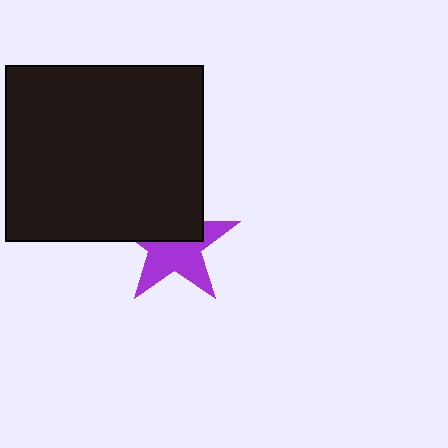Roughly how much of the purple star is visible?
About half of it is visible (roughly 56%).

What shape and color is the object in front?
The object in front is a black rectangle.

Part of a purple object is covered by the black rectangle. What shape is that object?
It is a star.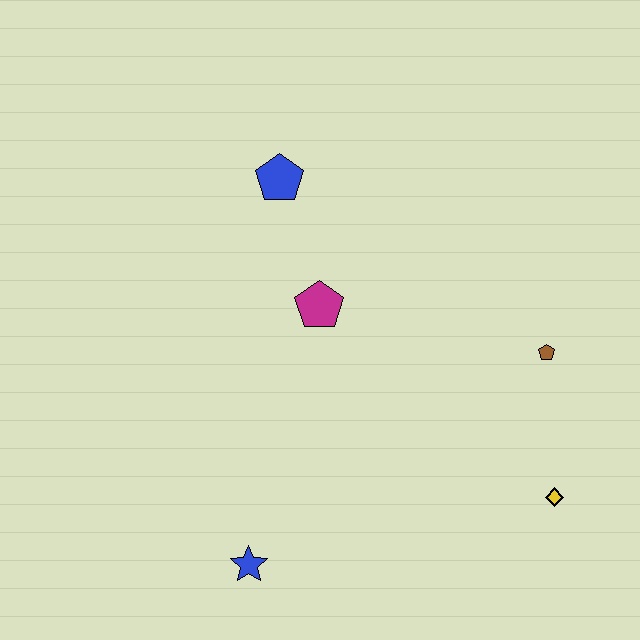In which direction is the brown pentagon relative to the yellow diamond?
The brown pentagon is above the yellow diamond.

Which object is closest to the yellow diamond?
The brown pentagon is closest to the yellow diamond.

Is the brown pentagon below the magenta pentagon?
Yes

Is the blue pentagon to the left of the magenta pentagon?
Yes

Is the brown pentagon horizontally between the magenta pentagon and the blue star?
No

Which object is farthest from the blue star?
The blue pentagon is farthest from the blue star.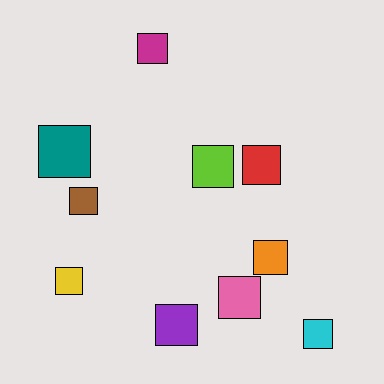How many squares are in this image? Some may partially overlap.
There are 10 squares.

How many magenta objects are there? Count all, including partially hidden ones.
There is 1 magenta object.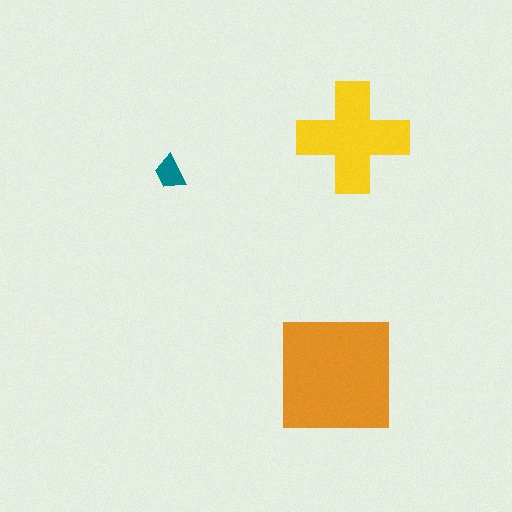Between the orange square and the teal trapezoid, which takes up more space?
The orange square.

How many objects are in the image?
There are 3 objects in the image.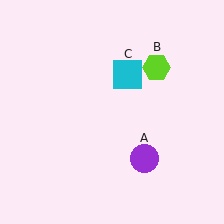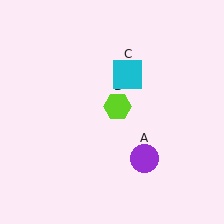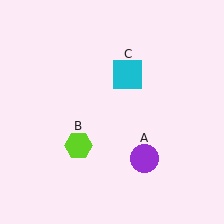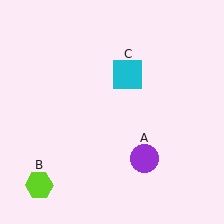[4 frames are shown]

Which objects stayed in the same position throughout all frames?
Purple circle (object A) and cyan square (object C) remained stationary.